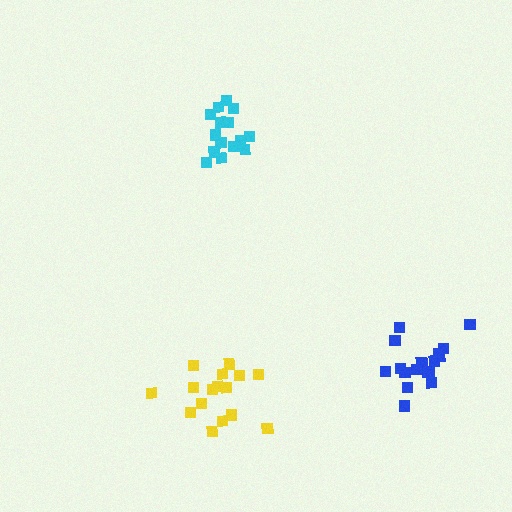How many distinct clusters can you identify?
There are 3 distinct clusters.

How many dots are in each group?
Group 1: 15 dots, Group 2: 17 dots, Group 3: 16 dots (48 total).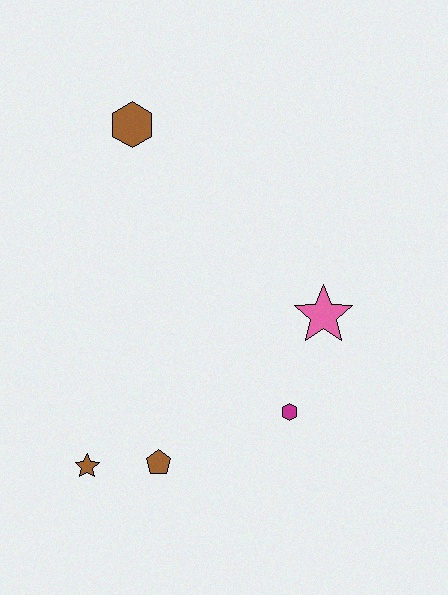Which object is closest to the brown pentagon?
The brown star is closest to the brown pentagon.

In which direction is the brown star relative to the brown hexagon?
The brown star is below the brown hexagon.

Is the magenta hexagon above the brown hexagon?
No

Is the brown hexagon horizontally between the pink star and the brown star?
Yes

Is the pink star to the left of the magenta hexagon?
No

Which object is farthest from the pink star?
The brown star is farthest from the pink star.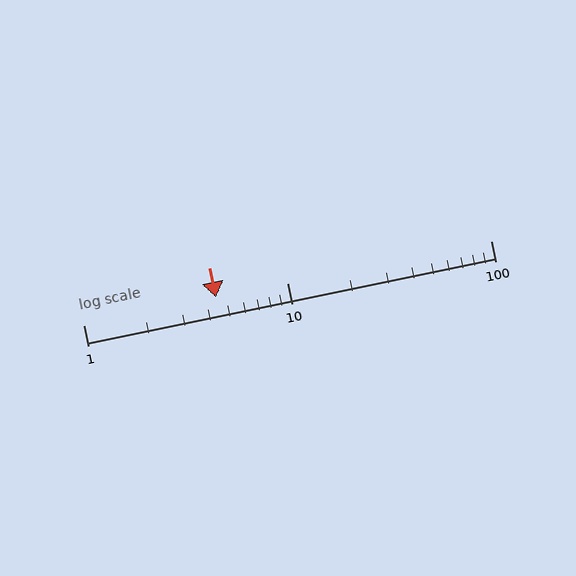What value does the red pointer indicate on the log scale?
The pointer indicates approximately 4.5.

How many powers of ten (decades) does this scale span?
The scale spans 2 decades, from 1 to 100.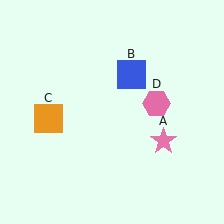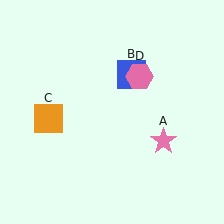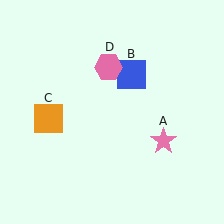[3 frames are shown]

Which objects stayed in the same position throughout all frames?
Pink star (object A) and blue square (object B) and orange square (object C) remained stationary.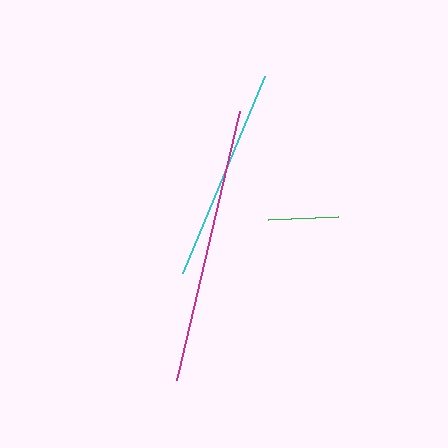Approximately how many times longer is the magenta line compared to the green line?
The magenta line is approximately 4.0 times the length of the green line.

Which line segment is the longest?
The magenta line is the longest at approximately 276 pixels.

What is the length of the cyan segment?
The cyan segment is approximately 213 pixels long.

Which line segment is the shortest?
The green line is the shortest at approximately 70 pixels.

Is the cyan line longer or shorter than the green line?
The cyan line is longer than the green line.